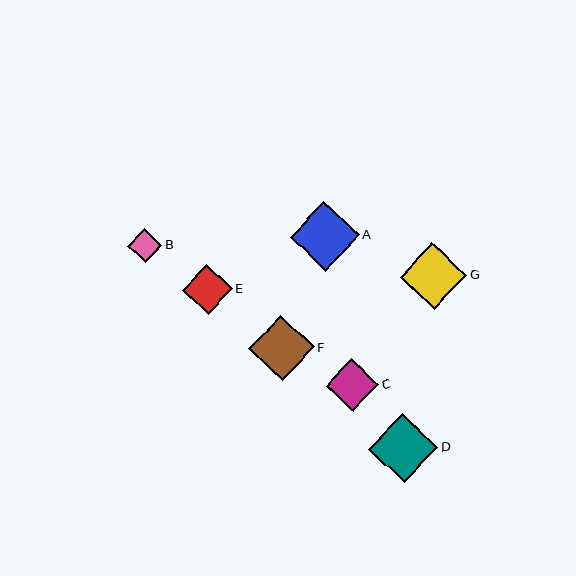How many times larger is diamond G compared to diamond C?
Diamond G is approximately 1.3 times the size of diamond C.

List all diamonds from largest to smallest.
From largest to smallest: A, D, G, F, C, E, B.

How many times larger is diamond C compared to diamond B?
Diamond C is approximately 1.5 times the size of diamond B.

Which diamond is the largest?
Diamond A is the largest with a size of approximately 69 pixels.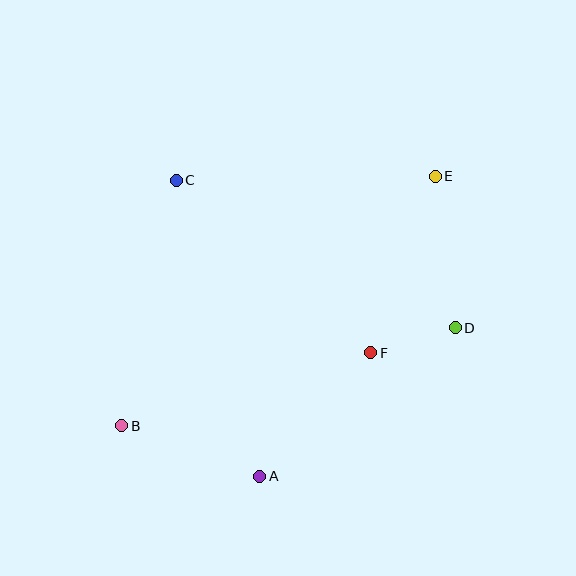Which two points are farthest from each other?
Points B and E are farthest from each other.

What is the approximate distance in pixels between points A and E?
The distance between A and E is approximately 348 pixels.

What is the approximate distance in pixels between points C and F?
The distance between C and F is approximately 259 pixels.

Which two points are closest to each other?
Points D and F are closest to each other.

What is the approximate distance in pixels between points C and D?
The distance between C and D is approximately 315 pixels.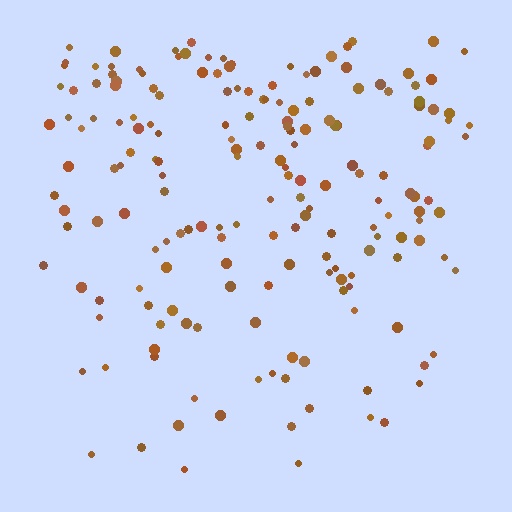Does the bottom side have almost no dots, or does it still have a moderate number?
Still a moderate number, just noticeably fewer than the top.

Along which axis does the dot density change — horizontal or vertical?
Vertical.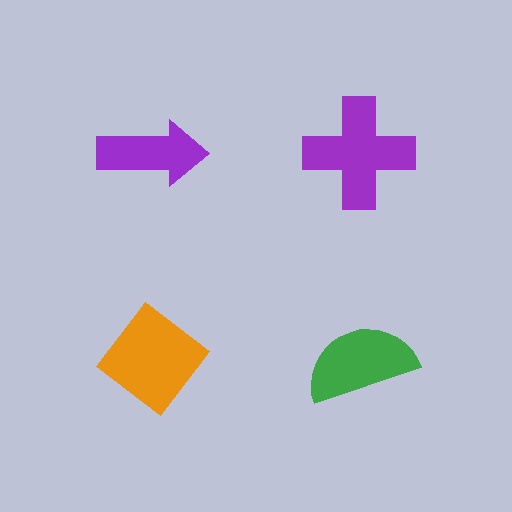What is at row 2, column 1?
An orange diamond.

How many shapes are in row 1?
2 shapes.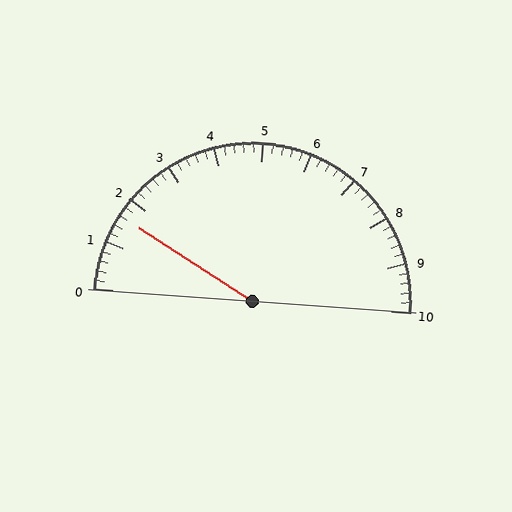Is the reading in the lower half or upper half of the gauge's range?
The reading is in the lower half of the range (0 to 10).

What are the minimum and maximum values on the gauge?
The gauge ranges from 0 to 10.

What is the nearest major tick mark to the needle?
The nearest major tick mark is 2.